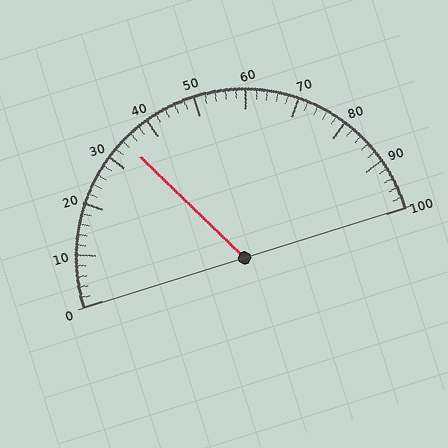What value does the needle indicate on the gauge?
The needle indicates approximately 34.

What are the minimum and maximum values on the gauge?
The gauge ranges from 0 to 100.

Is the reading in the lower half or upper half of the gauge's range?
The reading is in the lower half of the range (0 to 100).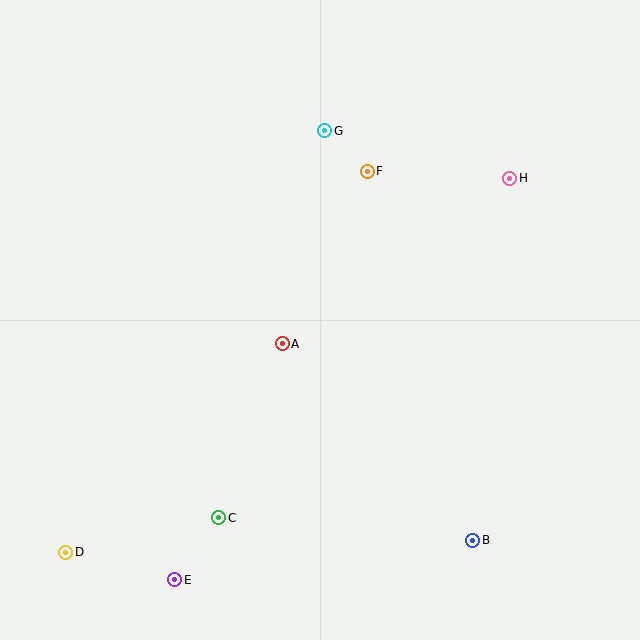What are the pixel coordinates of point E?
Point E is at (175, 580).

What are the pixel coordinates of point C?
Point C is at (219, 518).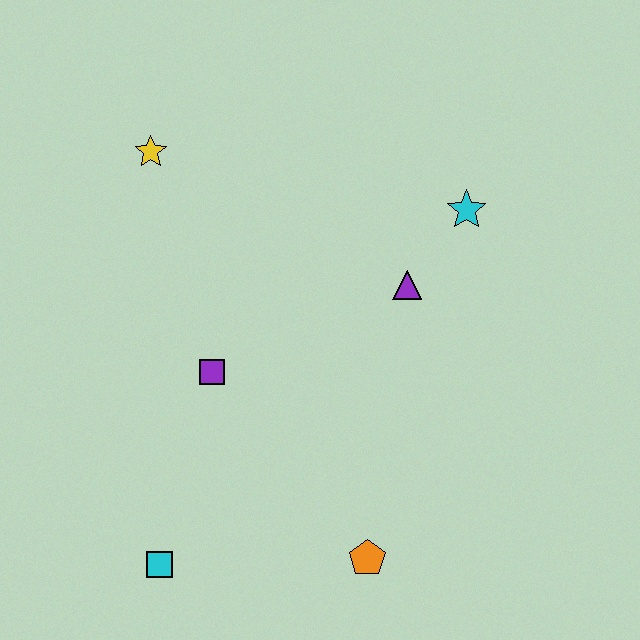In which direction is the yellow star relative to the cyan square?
The yellow star is above the cyan square.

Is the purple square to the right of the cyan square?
Yes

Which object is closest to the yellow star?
The purple square is closest to the yellow star.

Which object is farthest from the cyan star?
The cyan square is farthest from the cyan star.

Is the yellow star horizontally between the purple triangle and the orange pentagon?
No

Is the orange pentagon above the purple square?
No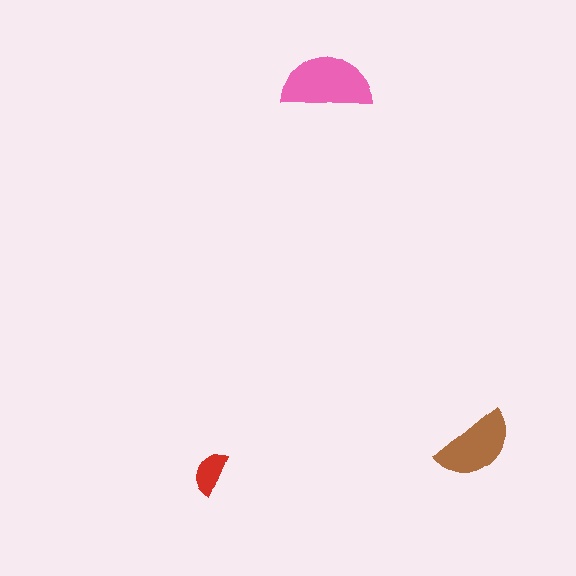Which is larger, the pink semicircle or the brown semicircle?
The pink one.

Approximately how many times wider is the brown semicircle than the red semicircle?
About 2 times wider.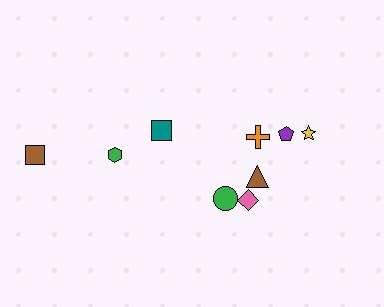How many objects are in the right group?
There are 6 objects.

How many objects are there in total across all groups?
There are 9 objects.